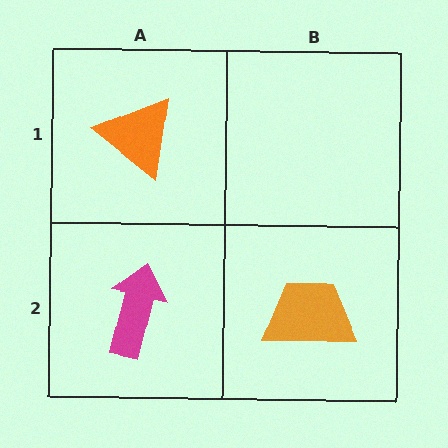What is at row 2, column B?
An orange trapezoid.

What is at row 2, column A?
A magenta arrow.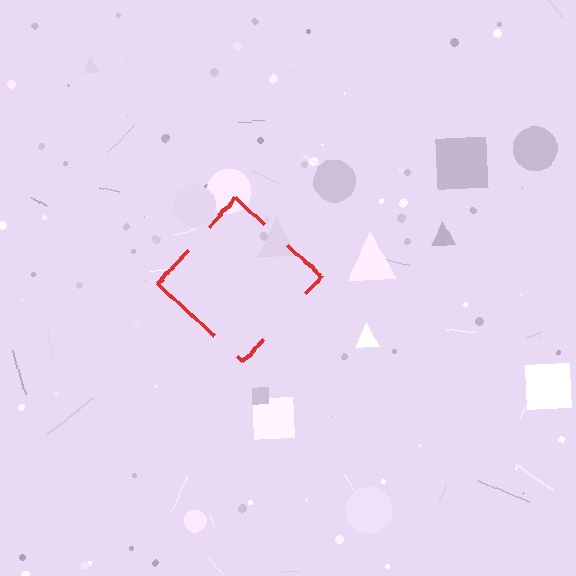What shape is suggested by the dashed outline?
The dashed outline suggests a diamond.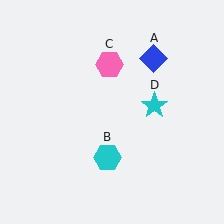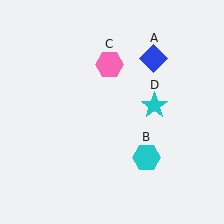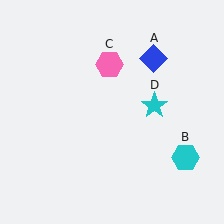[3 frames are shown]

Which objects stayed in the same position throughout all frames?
Blue diamond (object A) and pink hexagon (object C) and cyan star (object D) remained stationary.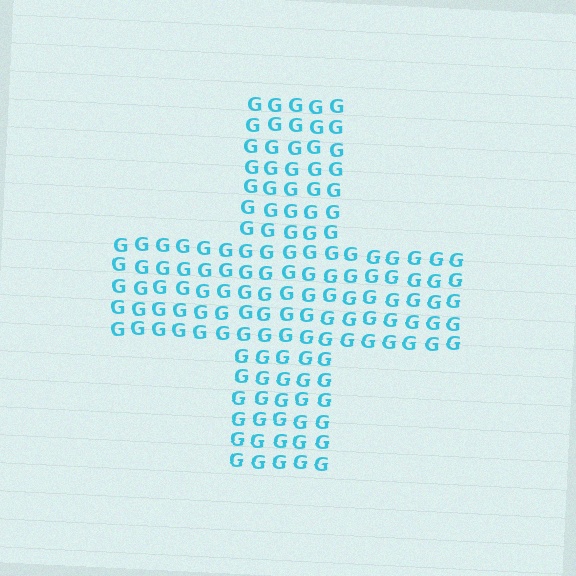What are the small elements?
The small elements are letter G's.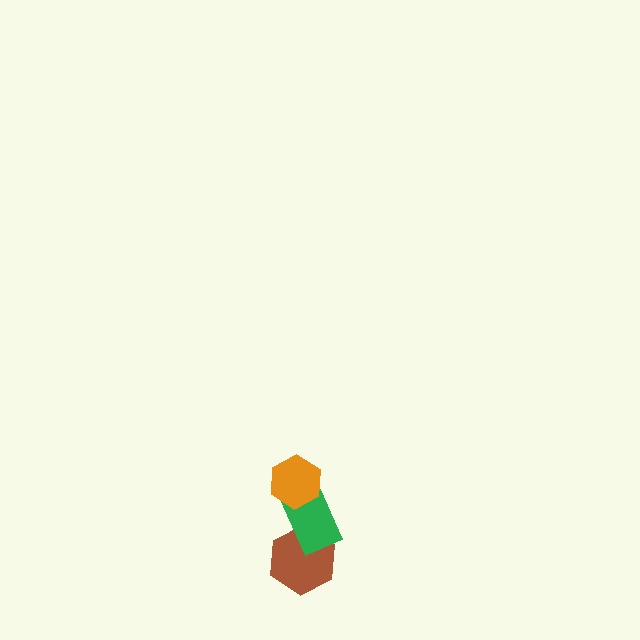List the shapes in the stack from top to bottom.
From top to bottom: the orange hexagon, the green rectangle, the brown hexagon.